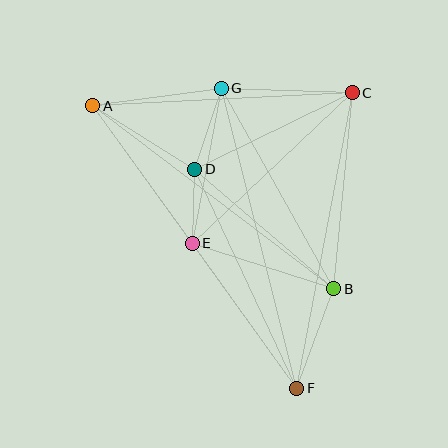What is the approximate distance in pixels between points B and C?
The distance between B and C is approximately 197 pixels.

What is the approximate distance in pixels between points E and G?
The distance between E and G is approximately 158 pixels.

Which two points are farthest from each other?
Points A and F are farthest from each other.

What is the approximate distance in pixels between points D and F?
The distance between D and F is approximately 242 pixels.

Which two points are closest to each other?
Points D and E are closest to each other.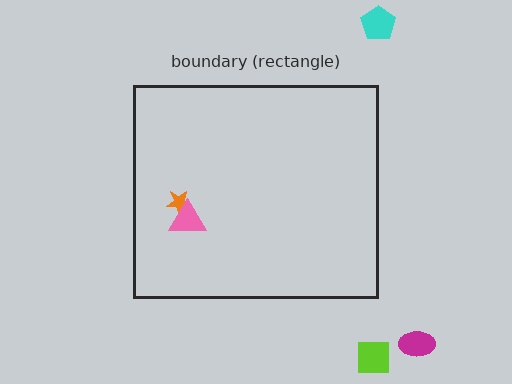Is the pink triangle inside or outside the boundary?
Inside.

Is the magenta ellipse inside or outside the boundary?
Outside.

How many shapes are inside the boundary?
2 inside, 3 outside.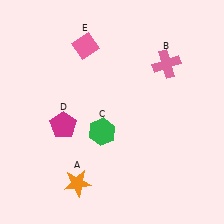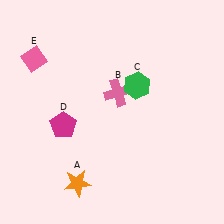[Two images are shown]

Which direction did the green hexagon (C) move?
The green hexagon (C) moved up.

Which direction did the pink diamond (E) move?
The pink diamond (E) moved left.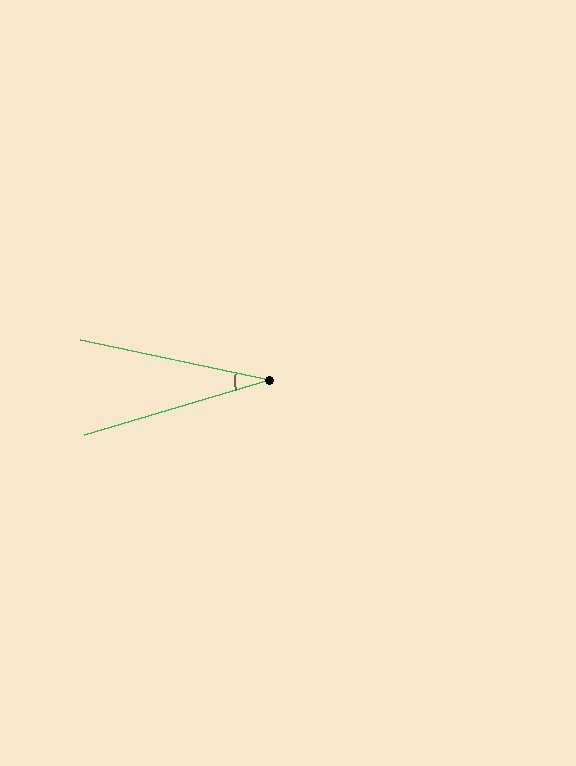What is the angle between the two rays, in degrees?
Approximately 28 degrees.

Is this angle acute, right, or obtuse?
It is acute.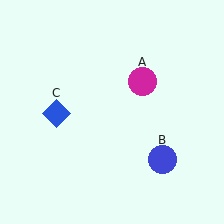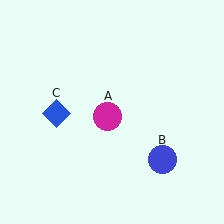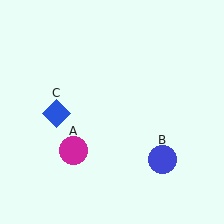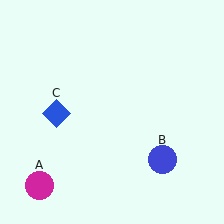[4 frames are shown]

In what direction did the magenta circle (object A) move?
The magenta circle (object A) moved down and to the left.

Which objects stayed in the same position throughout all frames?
Blue circle (object B) and blue diamond (object C) remained stationary.